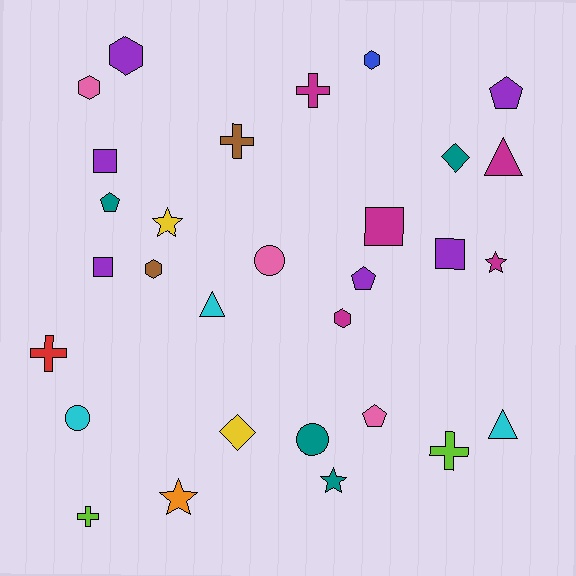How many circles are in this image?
There are 3 circles.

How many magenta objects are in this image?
There are 5 magenta objects.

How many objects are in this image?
There are 30 objects.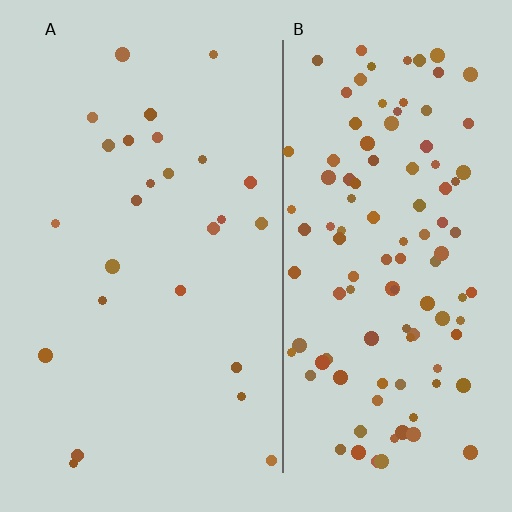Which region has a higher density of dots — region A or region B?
B (the right).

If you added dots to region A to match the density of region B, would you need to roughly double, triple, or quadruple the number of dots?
Approximately quadruple.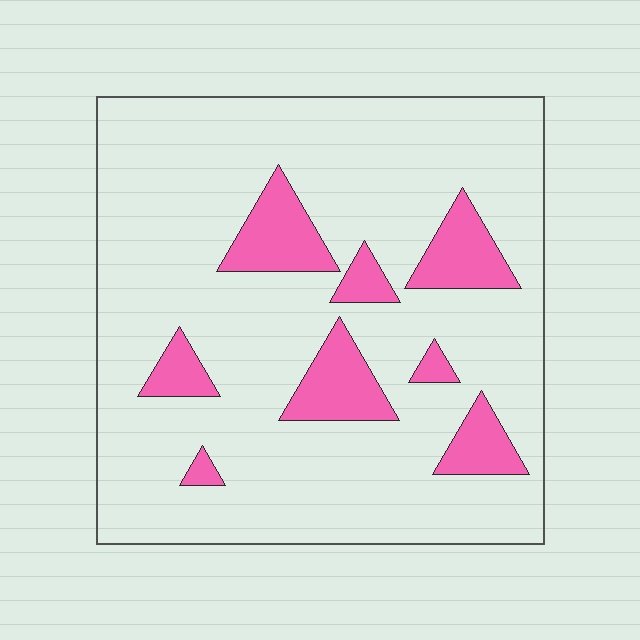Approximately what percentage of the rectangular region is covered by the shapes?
Approximately 15%.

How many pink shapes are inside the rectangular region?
8.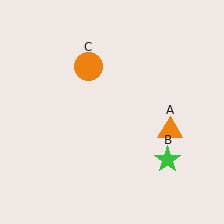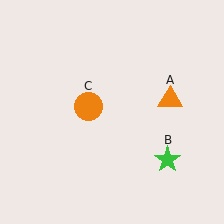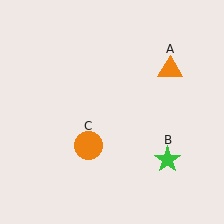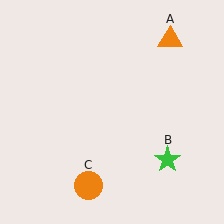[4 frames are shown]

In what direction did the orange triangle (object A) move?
The orange triangle (object A) moved up.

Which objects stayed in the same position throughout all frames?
Green star (object B) remained stationary.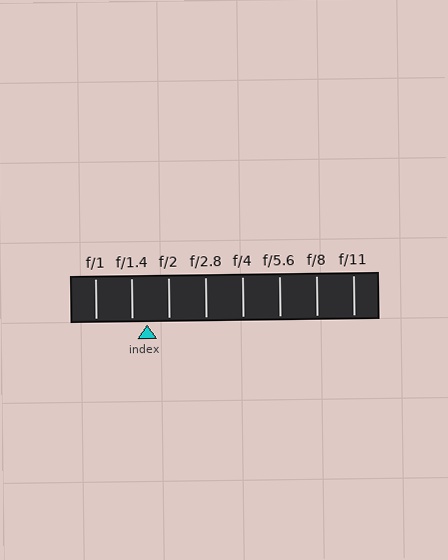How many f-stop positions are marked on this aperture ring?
There are 8 f-stop positions marked.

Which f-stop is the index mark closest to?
The index mark is closest to f/1.4.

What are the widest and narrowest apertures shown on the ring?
The widest aperture shown is f/1 and the narrowest is f/11.